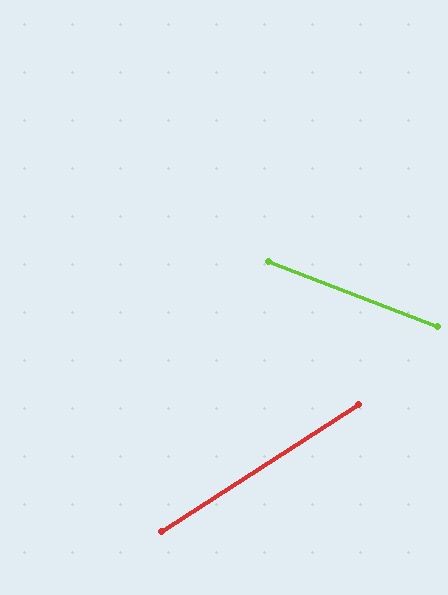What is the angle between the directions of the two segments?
Approximately 54 degrees.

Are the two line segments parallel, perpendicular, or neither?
Neither parallel nor perpendicular — they differ by about 54°.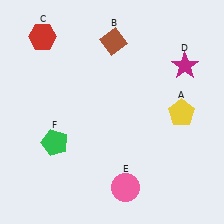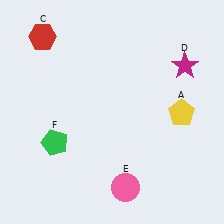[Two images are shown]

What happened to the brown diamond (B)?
The brown diamond (B) was removed in Image 2. It was in the top-right area of Image 1.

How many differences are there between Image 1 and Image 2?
There is 1 difference between the two images.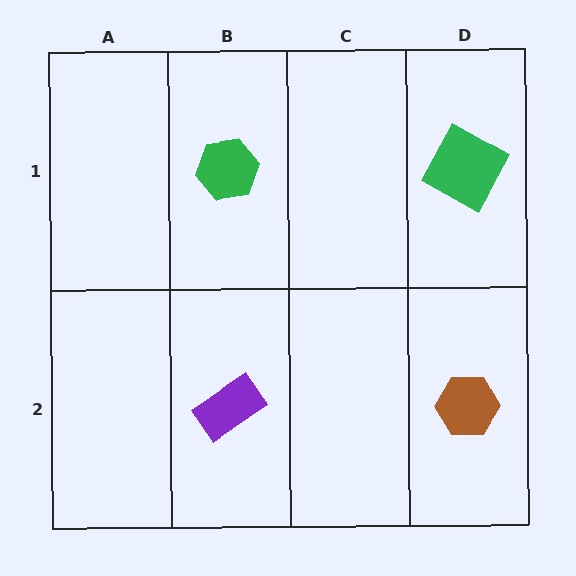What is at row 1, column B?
A green hexagon.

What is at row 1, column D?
A green square.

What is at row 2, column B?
A purple rectangle.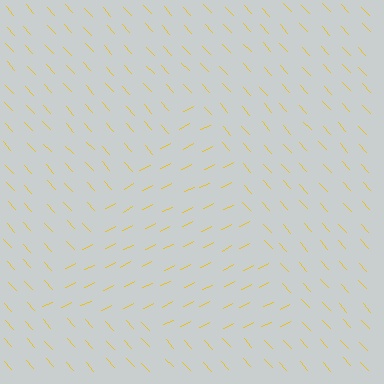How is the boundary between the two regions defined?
The boundary is defined purely by a change in line orientation (approximately 74 degrees difference). All lines are the same color and thickness.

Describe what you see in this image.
The image is filled with small yellow line segments. A triangle region in the image has lines oriented differently from the surrounding lines, creating a visible texture boundary.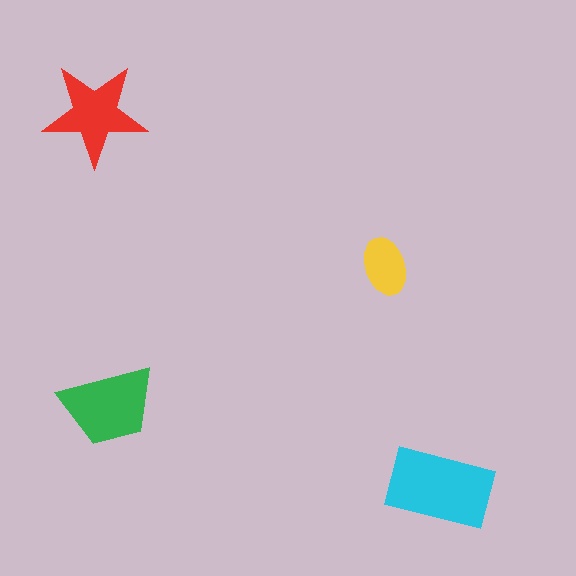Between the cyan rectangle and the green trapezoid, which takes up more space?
The cyan rectangle.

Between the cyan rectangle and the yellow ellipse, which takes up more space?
The cyan rectangle.